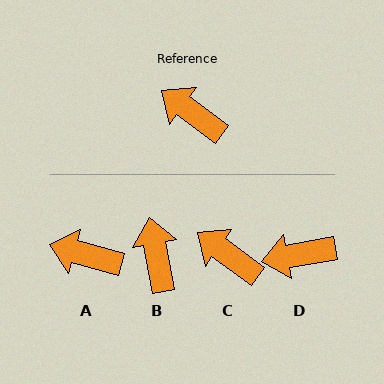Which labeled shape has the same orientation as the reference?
C.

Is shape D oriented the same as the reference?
No, it is off by about 46 degrees.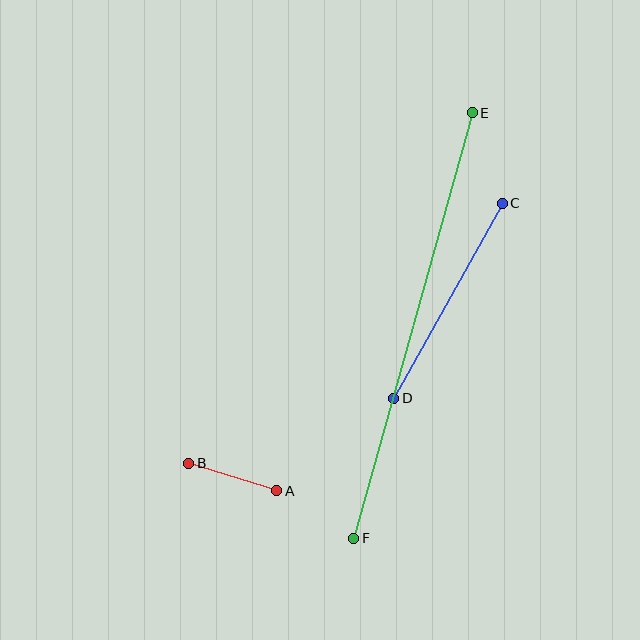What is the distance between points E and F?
The distance is approximately 442 pixels.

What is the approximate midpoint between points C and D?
The midpoint is at approximately (448, 301) pixels.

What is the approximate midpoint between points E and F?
The midpoint is at approximately (413, 325) pixels.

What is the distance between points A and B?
The distance is approximately 92 pixels.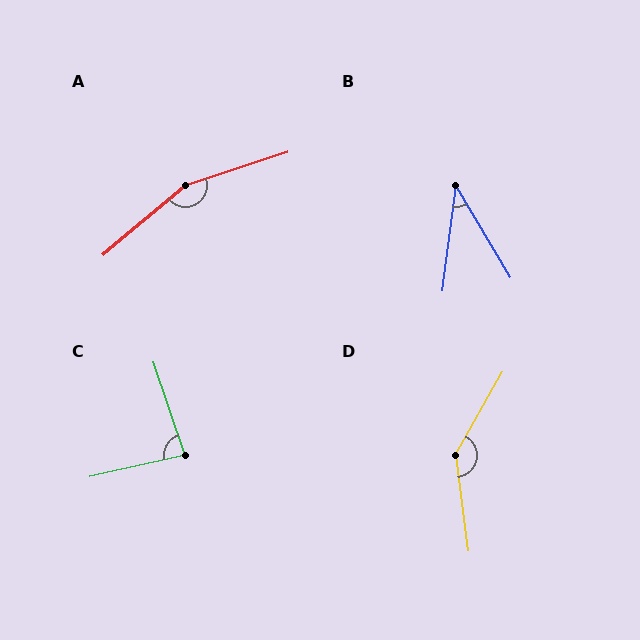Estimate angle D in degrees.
Approximately 143 degrees.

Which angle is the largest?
A, at approximately 158 degrees.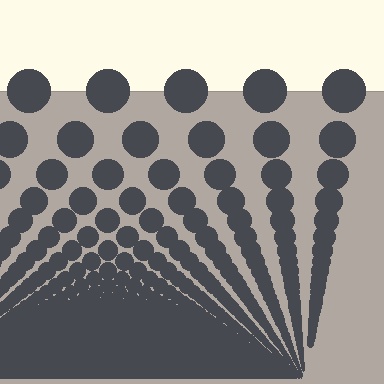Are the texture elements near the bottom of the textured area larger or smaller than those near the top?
Smaller. The gradient is inverted — elements near the bottom are smaller and denser.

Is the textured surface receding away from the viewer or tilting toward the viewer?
The surface appears to tilt toward the viewer. Texture elements get larger and sparser toward the top.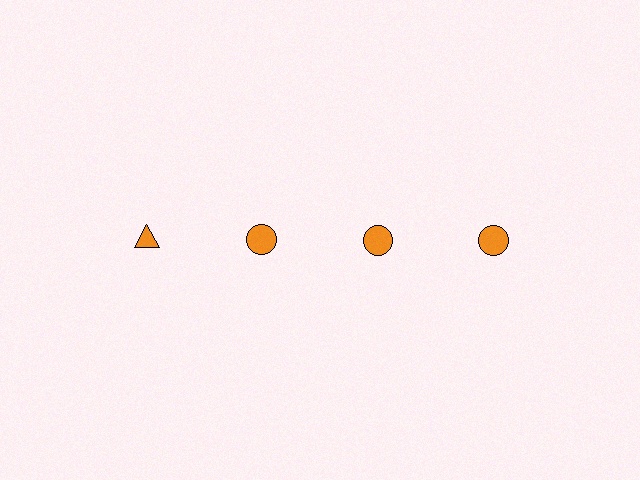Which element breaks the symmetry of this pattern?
The orange triangle in the top row, leftmost column breaks the symmetry. All other shapes are orange circles.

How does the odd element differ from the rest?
It has a different shape: triangle instead of circle.